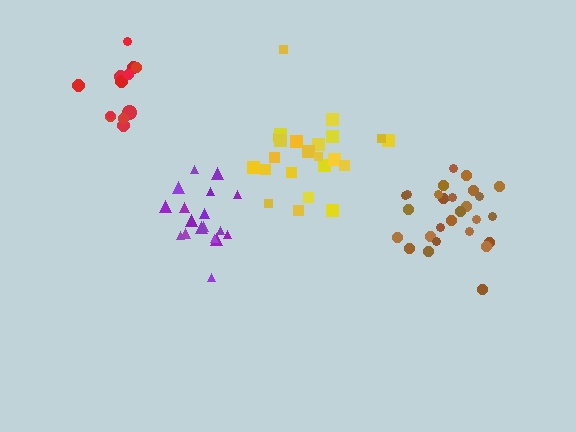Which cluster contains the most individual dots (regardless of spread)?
Brown (27).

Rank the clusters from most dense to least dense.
brown, red, purple, yellow.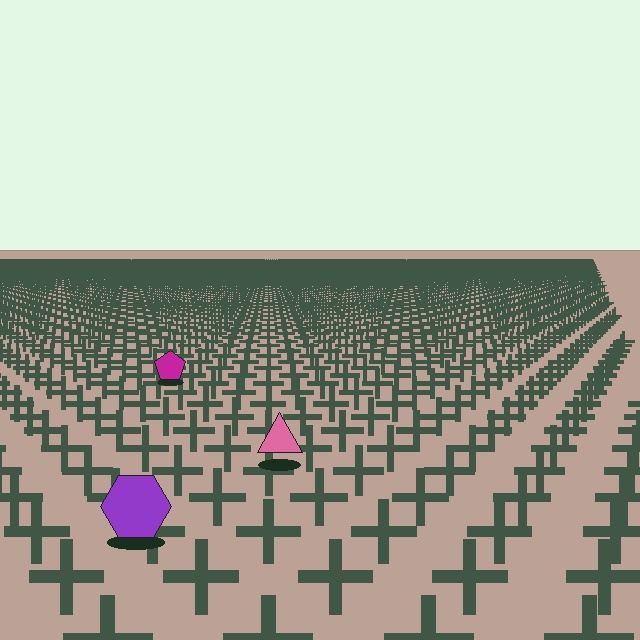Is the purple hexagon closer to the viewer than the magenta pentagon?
Yes. The purple hexagon is closer — you can tell from the texture gradient: the ground texture is coarser near it.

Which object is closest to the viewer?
The purple hexagon is closest. The texture marks near it are larger and more spread out.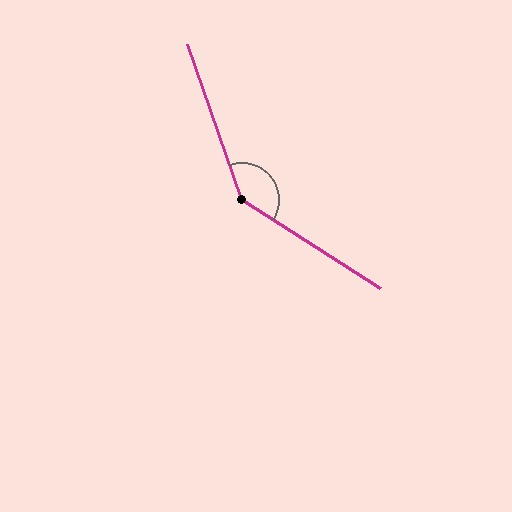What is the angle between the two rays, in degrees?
Approximately 142 degrees.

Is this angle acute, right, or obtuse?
It is obtuse.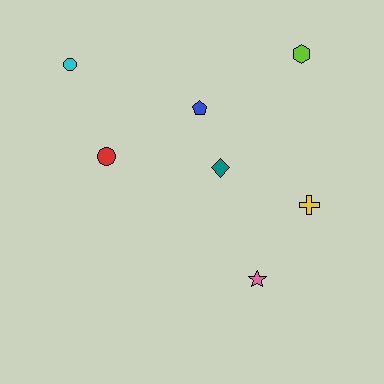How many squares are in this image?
There are no squares.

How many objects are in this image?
There are 7 objects.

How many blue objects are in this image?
There is 1 blue object.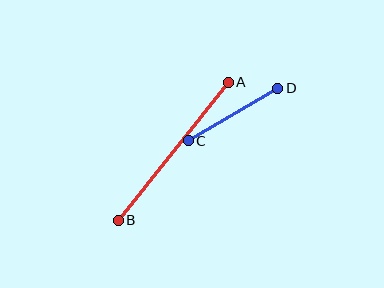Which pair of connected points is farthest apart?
Points A and B are farthest apart.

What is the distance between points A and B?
The distance is approximately 176 pixels.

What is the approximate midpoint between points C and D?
The midpoint is at approximately (233, 114) pixels.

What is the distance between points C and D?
The distance is approximately 104 pixels.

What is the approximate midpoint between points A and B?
The midpoint is at approximately (173, 151) pixels.